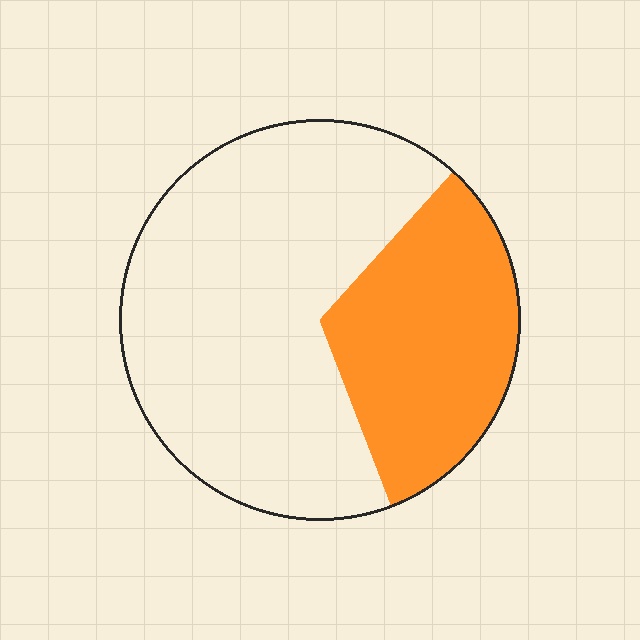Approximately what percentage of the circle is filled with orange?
Approximately 35%.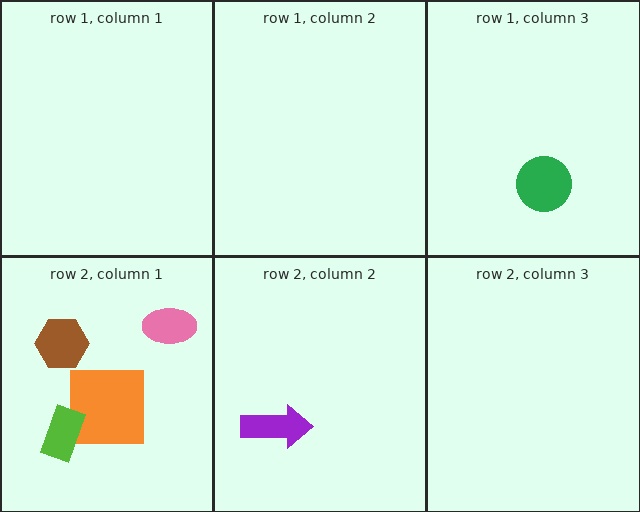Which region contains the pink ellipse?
The row 2, column 1 region.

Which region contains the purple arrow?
The row 2, column 2 region.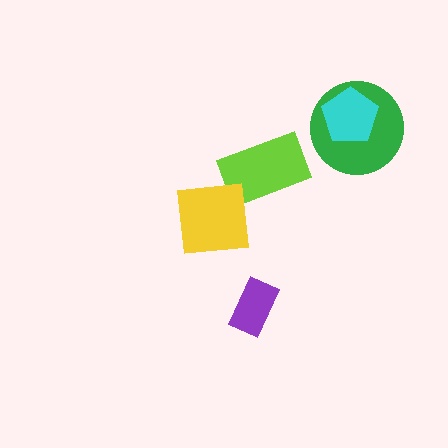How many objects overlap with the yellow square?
0 objects overlap with the yellow square.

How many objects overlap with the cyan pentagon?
1 object overlaps with the cyan pentagon.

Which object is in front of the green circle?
The cyan pentagon is in front of the green circle.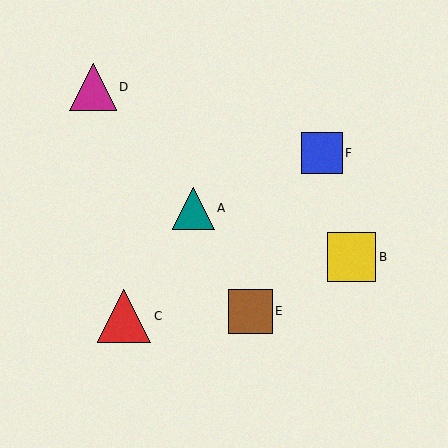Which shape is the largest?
The red triangle (labeled C) is the largest.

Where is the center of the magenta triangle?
The center of the magenta triangle is at (93, 87).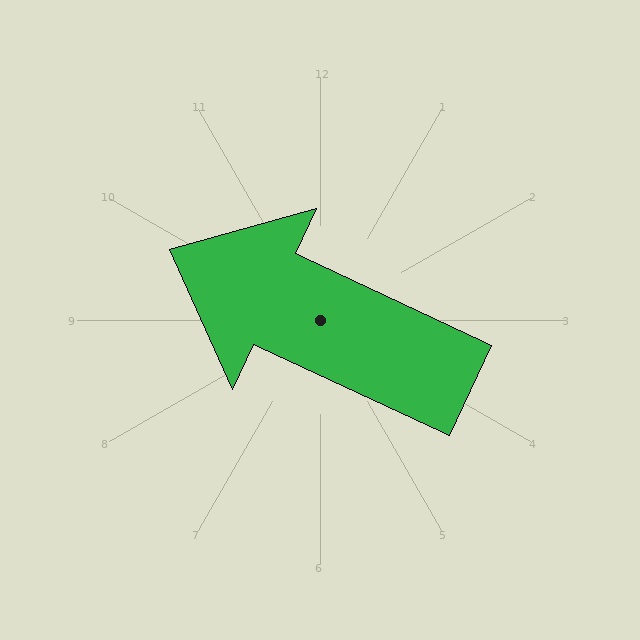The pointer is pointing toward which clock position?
Roughly 10 o'clock.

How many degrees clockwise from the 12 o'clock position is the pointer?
Approximately 295 degrees.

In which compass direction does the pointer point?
Northwest.